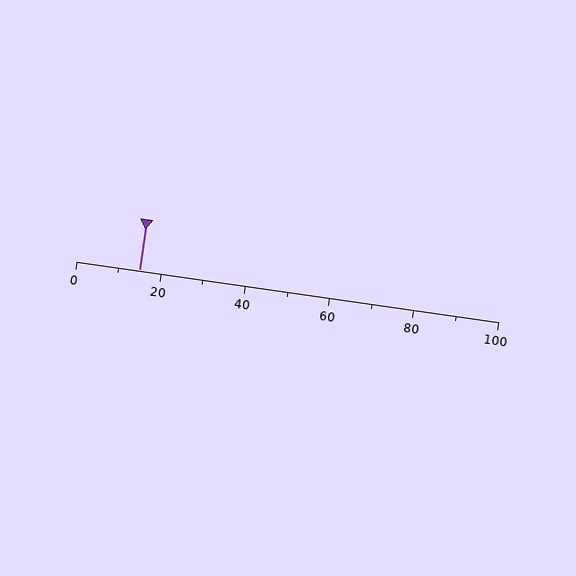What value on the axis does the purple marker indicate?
The marker indicates approximately 15.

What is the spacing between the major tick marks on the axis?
The major ticks are spaced 20 apart.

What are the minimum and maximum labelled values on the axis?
The axis runs from 0 to 100.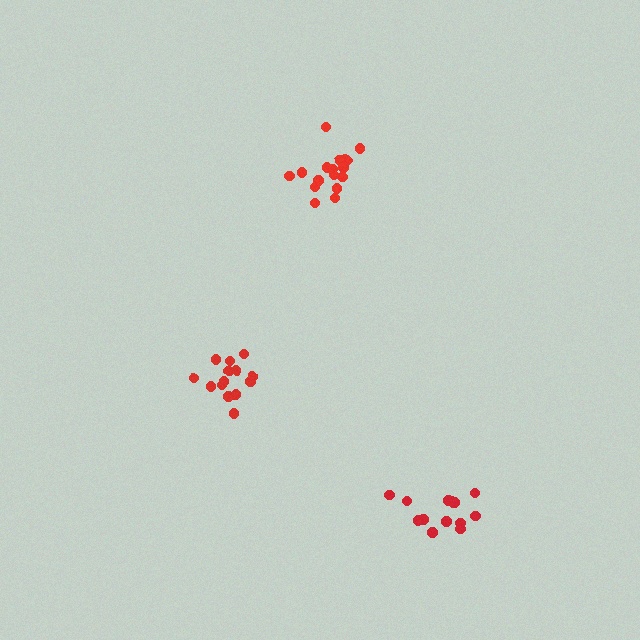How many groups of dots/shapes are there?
There are 3 groups.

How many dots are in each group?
Group 1: 18 dots, Group 2: 15 dots, Group 3: 14 dots (47 total).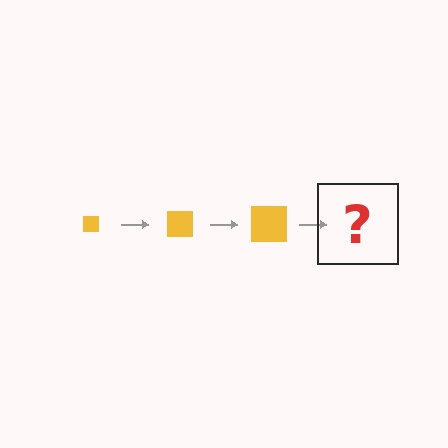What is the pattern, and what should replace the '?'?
The pattern is that the square gets progressively larger each step. The '?' should be a yellow square, larger than the previous one.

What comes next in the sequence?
The next element should be a yellow square, larger than the previous one.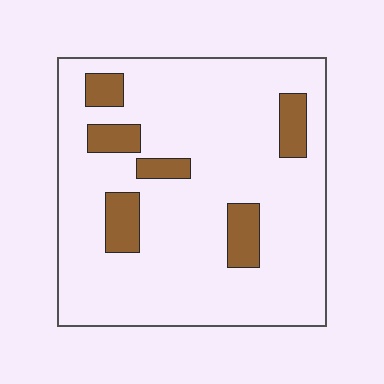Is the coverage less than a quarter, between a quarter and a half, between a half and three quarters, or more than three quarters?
Less than a quarter.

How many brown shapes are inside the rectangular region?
6.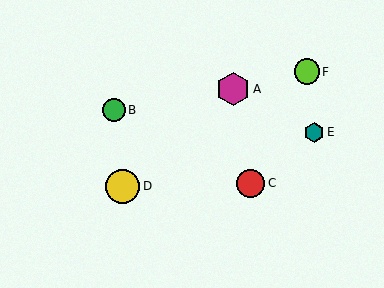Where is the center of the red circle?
The center of the red circle is at (251, 183).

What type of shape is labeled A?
Shape A is a magenta hexagon.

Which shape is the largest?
The yellow circle (labeled D) is the largest.